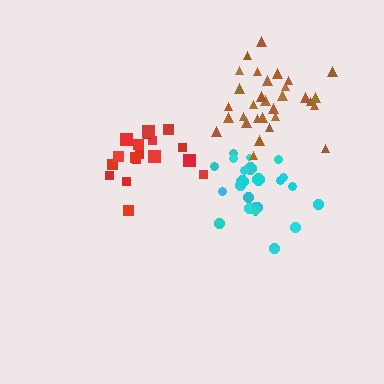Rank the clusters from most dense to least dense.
brown, red, cyan.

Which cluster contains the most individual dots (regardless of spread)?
Brown (31).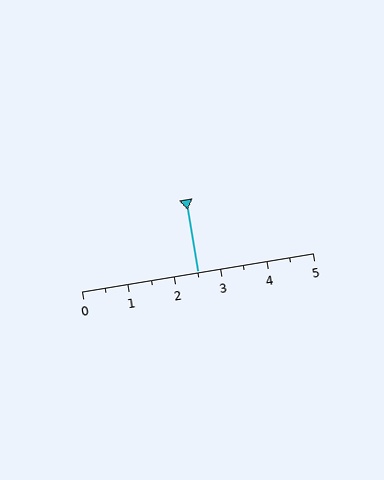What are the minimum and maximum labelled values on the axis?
The axis runs from 0 to 5.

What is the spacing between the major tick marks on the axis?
The major ticks are spaced 1 apart.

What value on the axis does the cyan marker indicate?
The marker indicates approximately 2.5.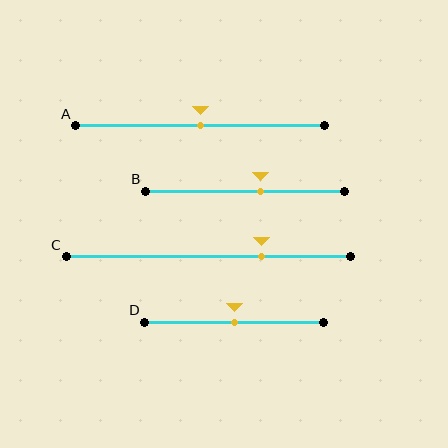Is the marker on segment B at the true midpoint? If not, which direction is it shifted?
No, the marker on segment B is shifted to the right by about 8% of the segment length.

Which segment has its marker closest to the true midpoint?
Segment A has its marker closest to the true midpoint.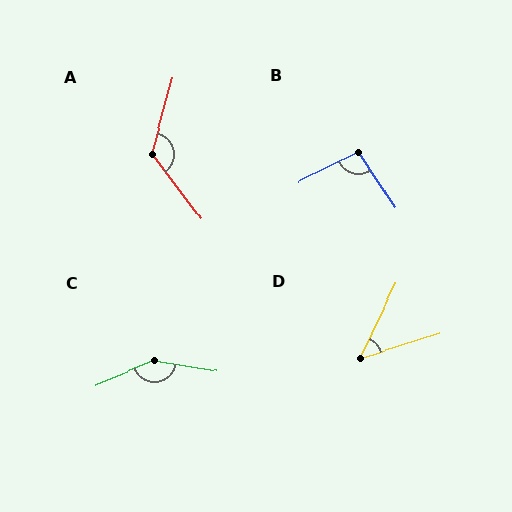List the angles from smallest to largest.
D (47°), B (97°), A (128°), C (148°).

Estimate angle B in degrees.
Approximately 97 degrees.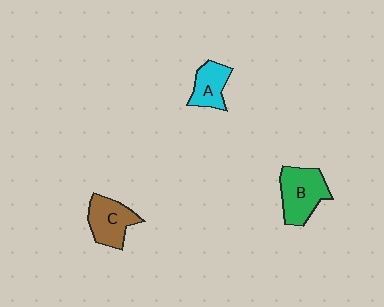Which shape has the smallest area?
Shape A (cyan).